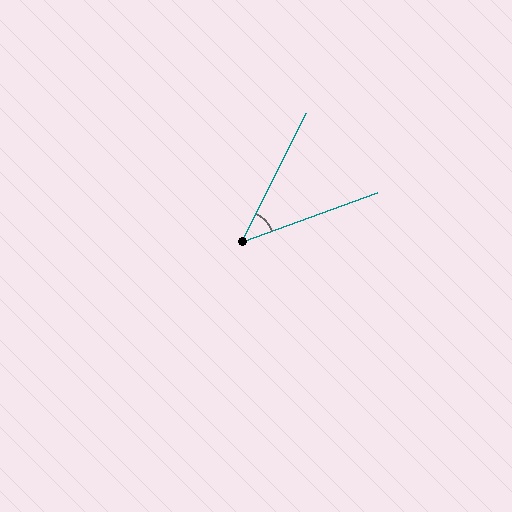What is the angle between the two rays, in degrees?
Approximately 43 degrees.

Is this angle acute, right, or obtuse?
It is acute.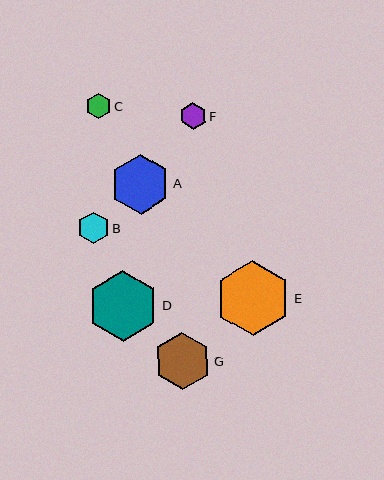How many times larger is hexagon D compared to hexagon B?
Hexagon D is approximately 2.2 times the size of hexagon B.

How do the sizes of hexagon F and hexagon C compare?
Hexagon F and hexagon C are approximately the same size.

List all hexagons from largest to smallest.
From largest to smallest: E, D, A, G, B, F, C.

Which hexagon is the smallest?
Hexagon C is the smallest with a size of approximately 25 pixels.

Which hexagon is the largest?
Hexagon E is the largest with a size of approximately 75 pixels.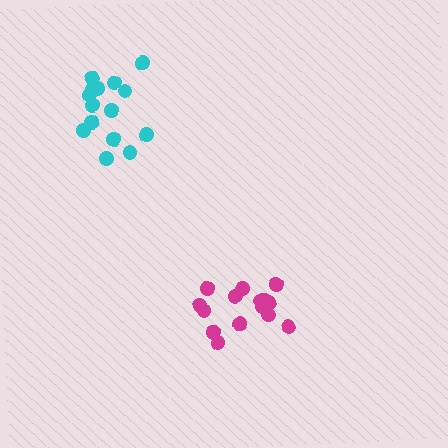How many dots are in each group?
Group 1: 15 dots, Group 2: 15 dots (30 total).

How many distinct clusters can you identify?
There are 2 distinct clusters.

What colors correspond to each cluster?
The clusters are colored: cyan, magenta.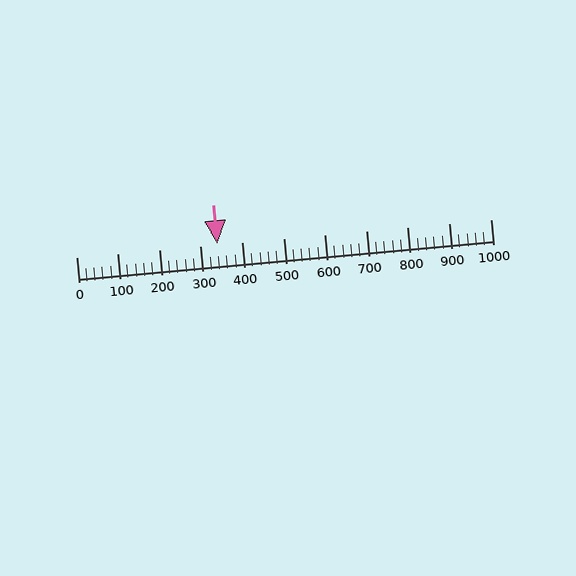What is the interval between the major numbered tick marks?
The major tick marks are spaced 100 units apart.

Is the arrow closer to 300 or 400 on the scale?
The arrow is closer to 300.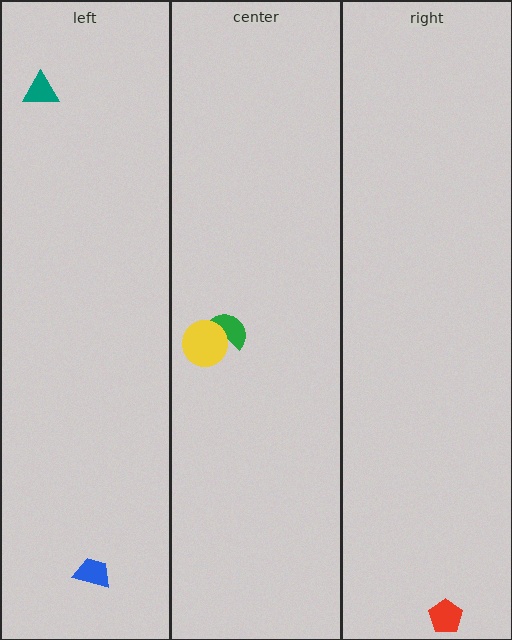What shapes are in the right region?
The red pentagon.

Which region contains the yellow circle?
The center region.